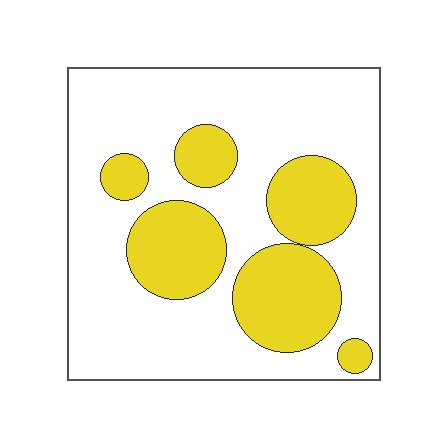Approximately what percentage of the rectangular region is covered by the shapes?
Approximately 30%.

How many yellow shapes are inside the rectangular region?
6.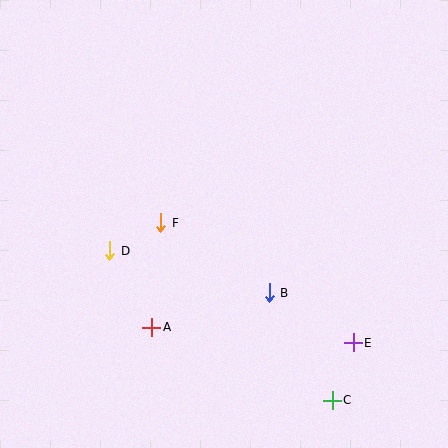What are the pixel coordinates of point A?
Point A is at (152, 327).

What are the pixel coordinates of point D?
Point D is at (110, 251).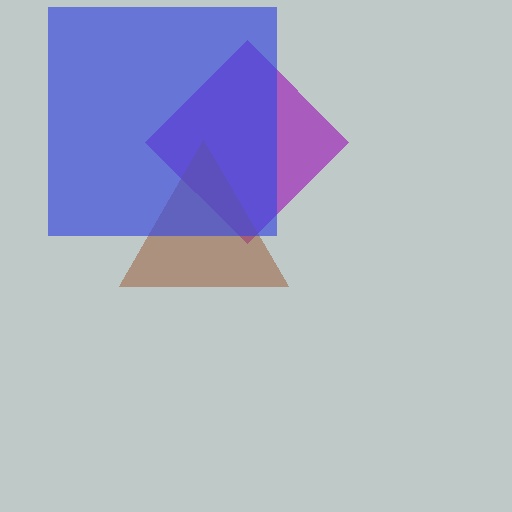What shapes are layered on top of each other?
The layered shapes are: a purple diamond, a brown triangle, a blue square.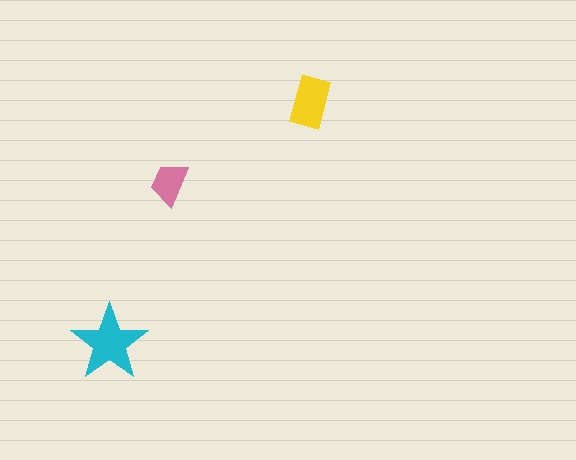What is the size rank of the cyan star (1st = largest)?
1st.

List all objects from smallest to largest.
The pink trapezoid, the yellow rectangle, the cyan star.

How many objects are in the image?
There are 3 objects in the image.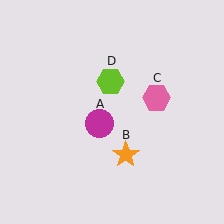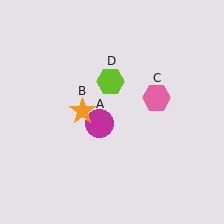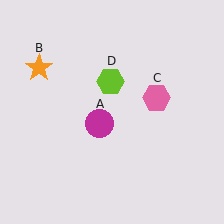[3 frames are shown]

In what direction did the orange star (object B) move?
The orange star (object B) moved up and to the left.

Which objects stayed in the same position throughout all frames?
Magenta circle (object A) and pink hexagon (object C) and lime hexagon (object D) remained stationary.